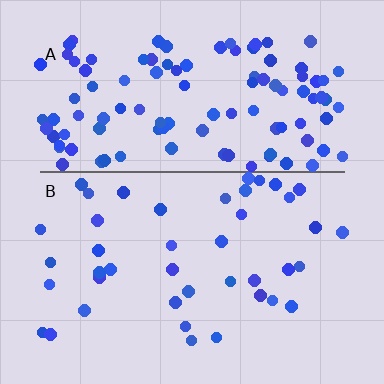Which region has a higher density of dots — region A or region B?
A (the top).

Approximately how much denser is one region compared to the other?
Approximately 2.8× — region A over region B.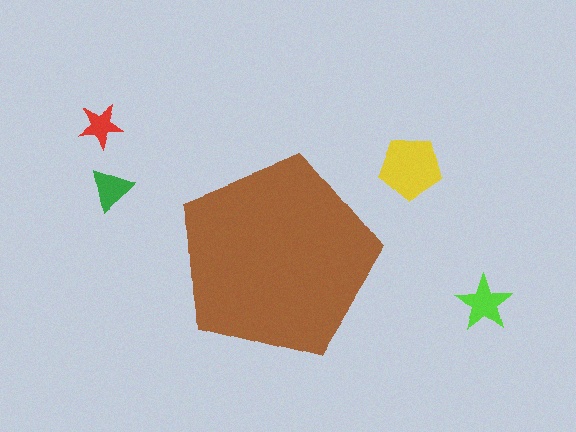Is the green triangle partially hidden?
No, the green triangle is fully visible.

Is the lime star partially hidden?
No, the lime star is fully visible.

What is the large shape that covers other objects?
A brown pentagon.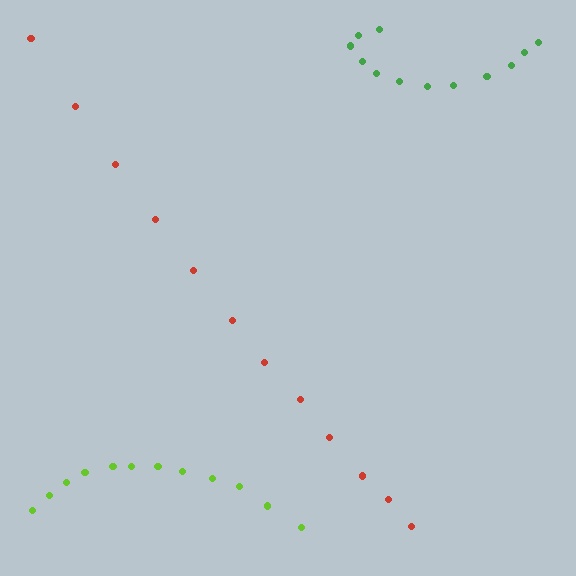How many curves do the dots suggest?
There are 3 distinct paths.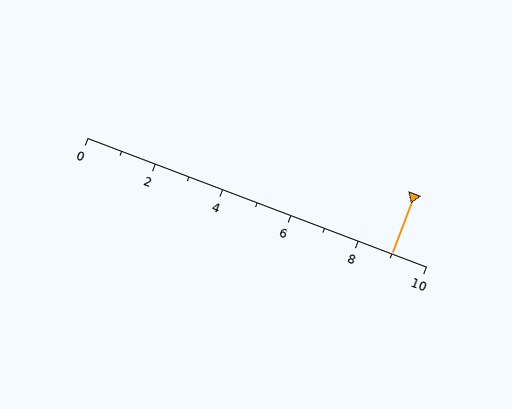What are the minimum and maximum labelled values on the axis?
The axis runs from 0 to 10.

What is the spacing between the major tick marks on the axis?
The major ticks are spaced 2 apart.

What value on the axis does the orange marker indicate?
The marker indicates approximately 9.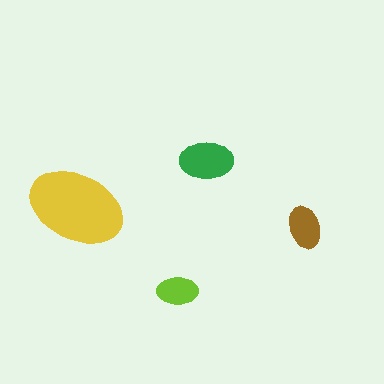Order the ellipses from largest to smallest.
the yellow one, the green one, the brown one, the lime one.